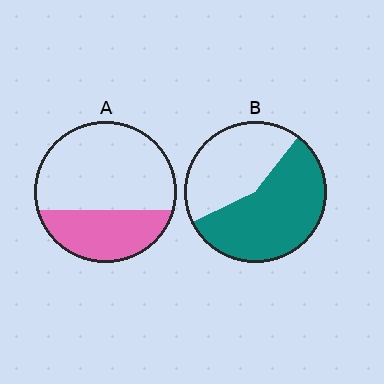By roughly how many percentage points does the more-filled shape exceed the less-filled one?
By roughly 25 percentage points (B over A).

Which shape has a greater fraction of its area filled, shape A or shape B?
Shape B.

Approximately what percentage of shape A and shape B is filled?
A is approximately 35% and B is approximately 60%.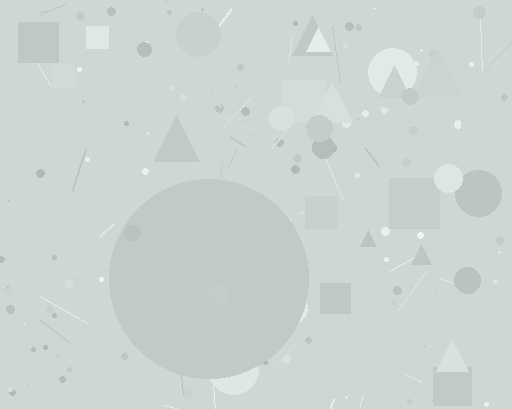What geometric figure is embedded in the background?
A circle is embedded in the background.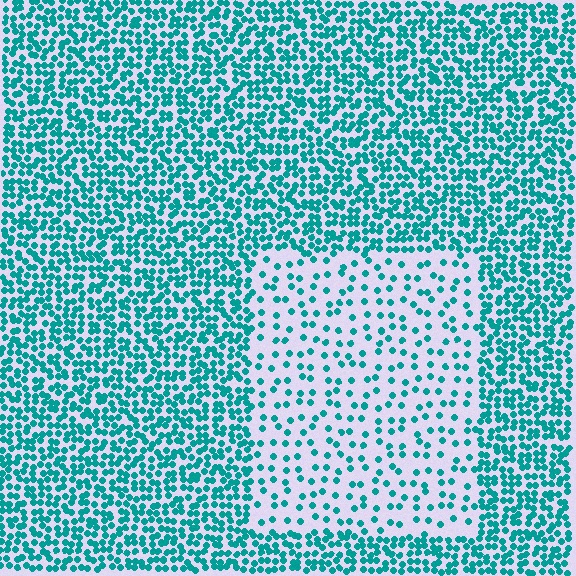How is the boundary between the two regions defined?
The boundary is defined by a change in element density (approximately 2.7x ratio). All elements are the same color, size, and shape.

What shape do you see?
I see a rectangle.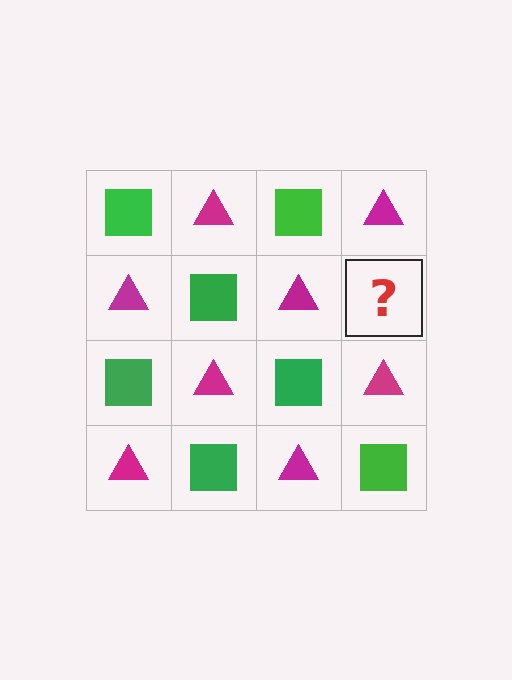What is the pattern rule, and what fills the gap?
The rule is that it alternates green square and magenta triangle in a checkerboard pattern. The gap should be filled with a green square.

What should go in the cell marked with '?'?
The missing cell should contain a green square.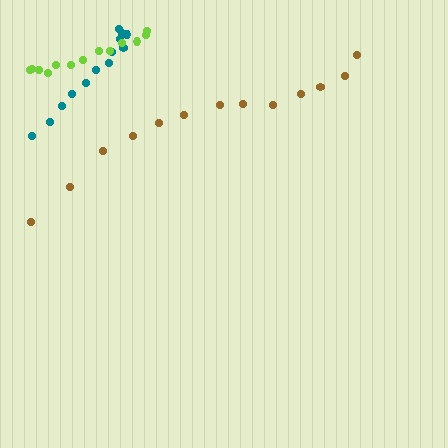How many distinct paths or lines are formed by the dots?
There are 3 distinct paths.